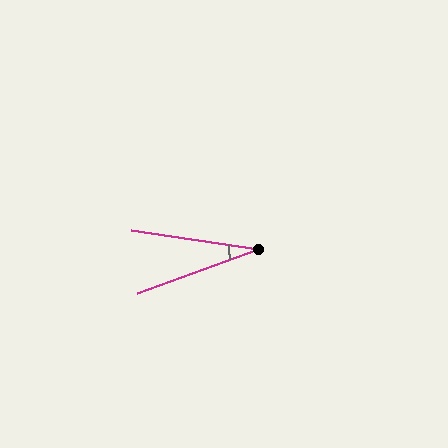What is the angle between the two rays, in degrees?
Approximately 28 degrees.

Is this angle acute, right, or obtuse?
It is acute.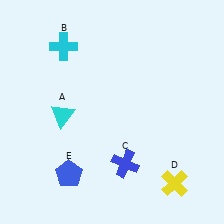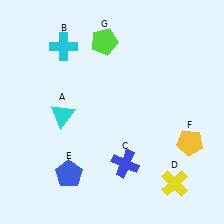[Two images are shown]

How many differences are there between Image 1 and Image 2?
There are 2 differences between the two images.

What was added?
A yellow pentagon (F), a lime pentagon (G) were added in Image 2.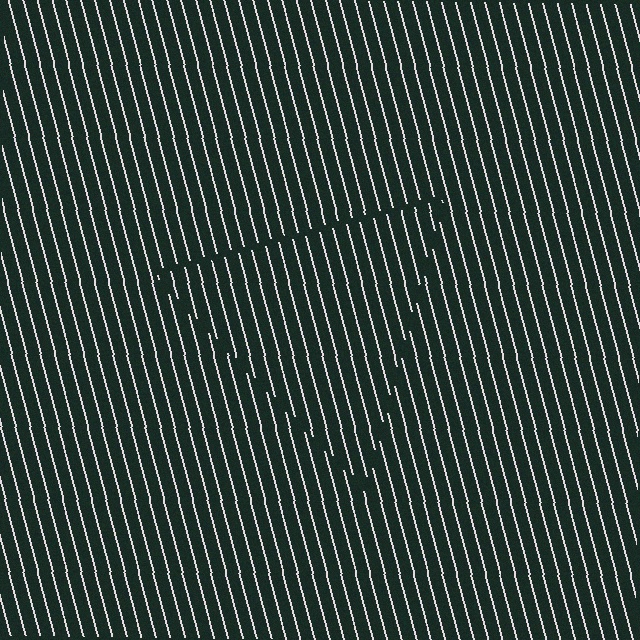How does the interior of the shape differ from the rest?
The interior of the shape contains the same grating, shifted by half a period — the contour is defined by the phase discontinuity where line-ends from the inner and outer gratings abut.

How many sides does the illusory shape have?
3 sides — the line-ends trace a triangle.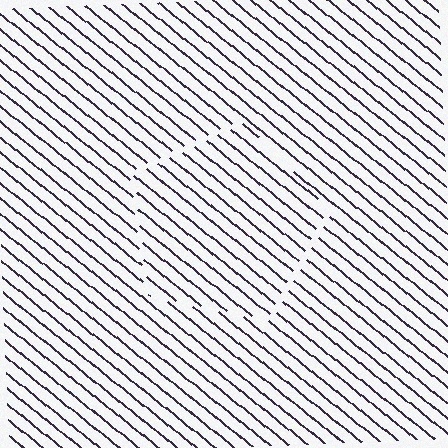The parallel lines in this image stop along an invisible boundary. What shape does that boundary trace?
An illusory pentagon. The interior of the shape contains the same grating, shifted by half a period — the contour is defined by the phase discontinuity where line-ends from the inner and outer gratings abut.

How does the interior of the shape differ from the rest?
The interior of the shape contains the same grating, shifted by half a period — the contour is defined by the phase discontinuity where line-ends from the inner and outer gratings abut.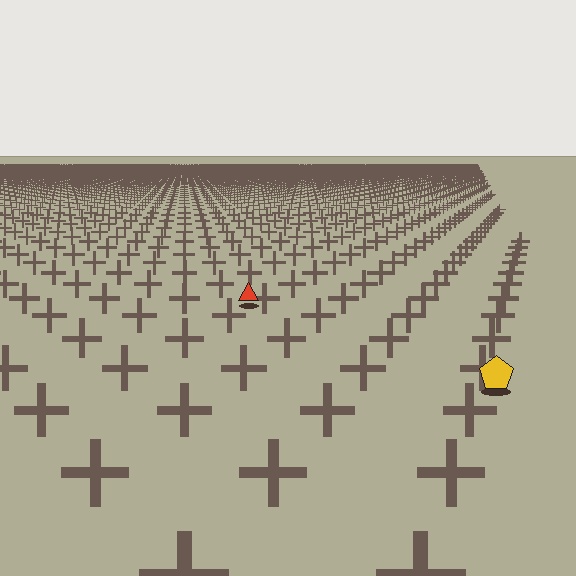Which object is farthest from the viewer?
The red triangle is farthest from the viewer. It appears smaller and the ground texture around it is denser.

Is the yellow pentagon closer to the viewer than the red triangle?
Yes. The yellow pentagon is closer — you can tell from the texture gradient: the ground texture is coarser near it.